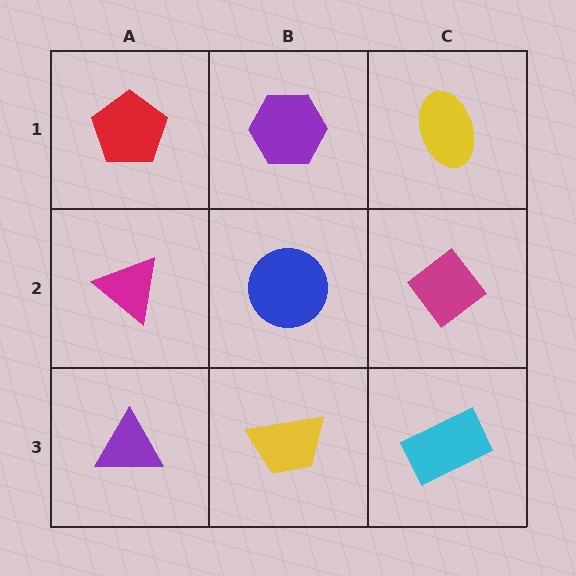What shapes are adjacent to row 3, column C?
A magenta diamond (row 2, column C), a yellow trapezoid (row 3, column B).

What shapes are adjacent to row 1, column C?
A magenta diamond (row 2, column C), a purple hexagon (row 1, column B).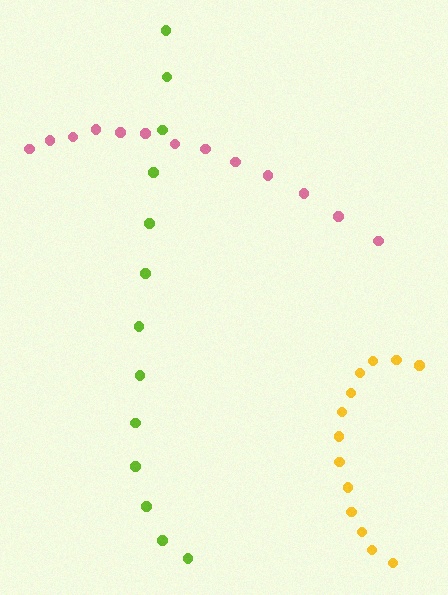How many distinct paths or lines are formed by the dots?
There are 3 distinct paths.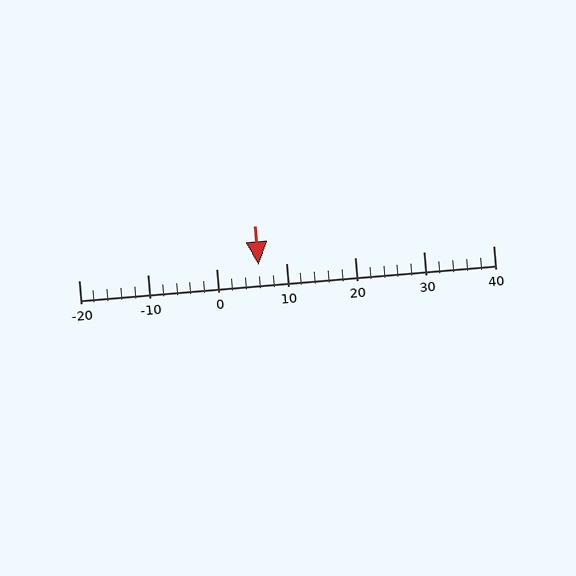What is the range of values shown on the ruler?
The ruler shows values from -20 to 40.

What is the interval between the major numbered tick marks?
The major tick marks are spaced 10 units apart.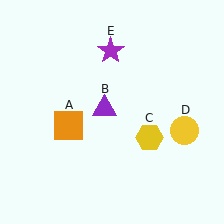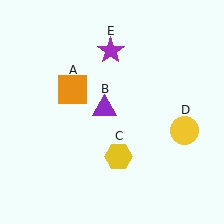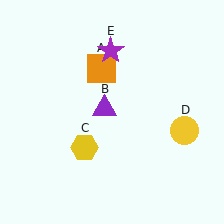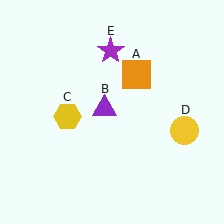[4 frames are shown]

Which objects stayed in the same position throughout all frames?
Purple triangle (object B) and yellow circle (object D) and purple star (object E) remained stationary.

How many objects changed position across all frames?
2 objects changed position: orange square (object A), yellow hexagon (object C).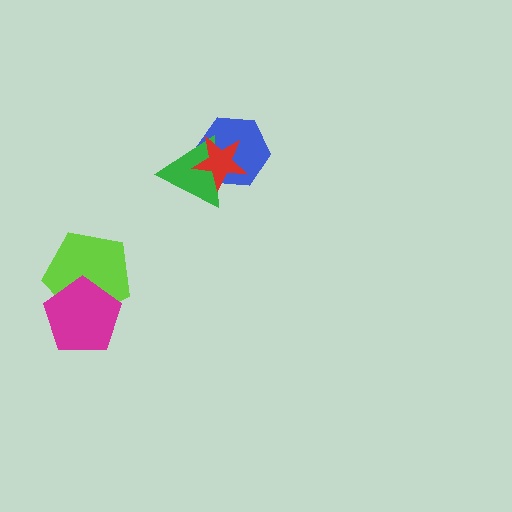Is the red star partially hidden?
No, no other shape covers it.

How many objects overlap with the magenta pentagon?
1 object overlaps with the magenta pentagon.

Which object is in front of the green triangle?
The red star is in front of the green triangle.